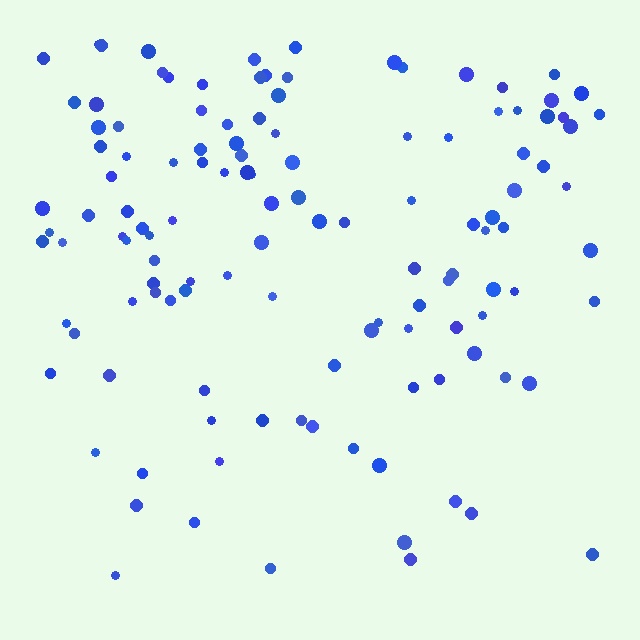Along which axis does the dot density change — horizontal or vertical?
Vertical.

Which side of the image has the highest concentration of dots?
The top.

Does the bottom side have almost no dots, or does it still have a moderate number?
Still a moderate number, just noticeably fewer than the top.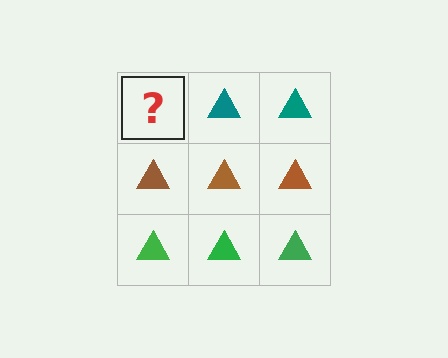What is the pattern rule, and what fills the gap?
The rule is that each row has a consistent color. The gap should be filled with a teal triangle.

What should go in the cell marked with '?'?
The missing cell should contain a teal triangle.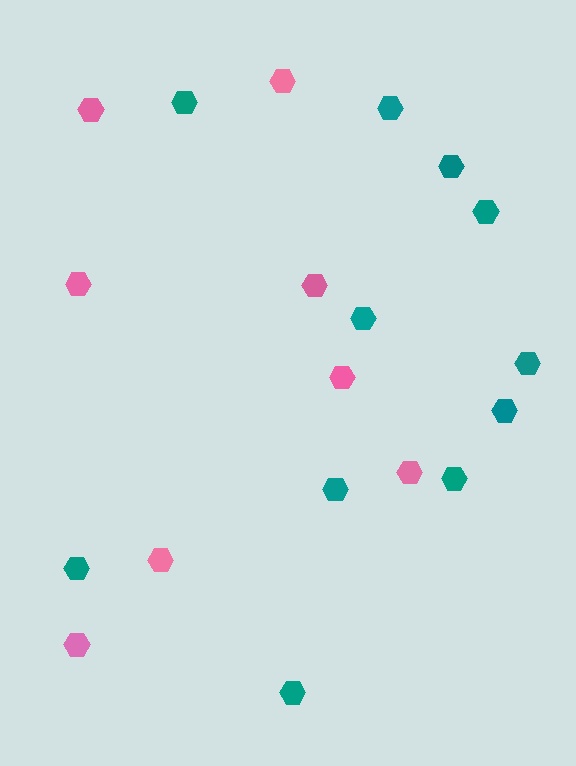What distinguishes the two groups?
There are 2 groups: one group of teal hexagons (11) and one group of pink hexagons (8).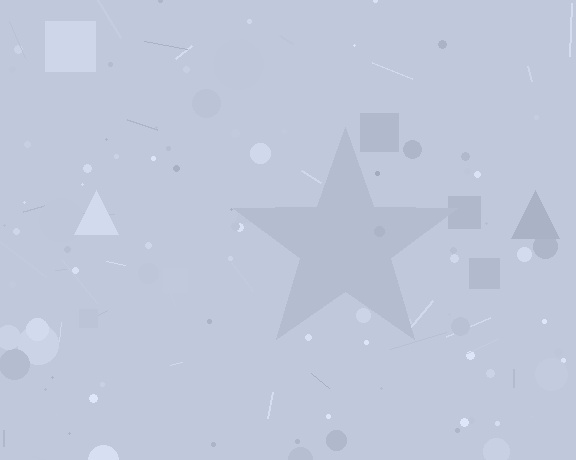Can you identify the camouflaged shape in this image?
The camouflaged shape is a star.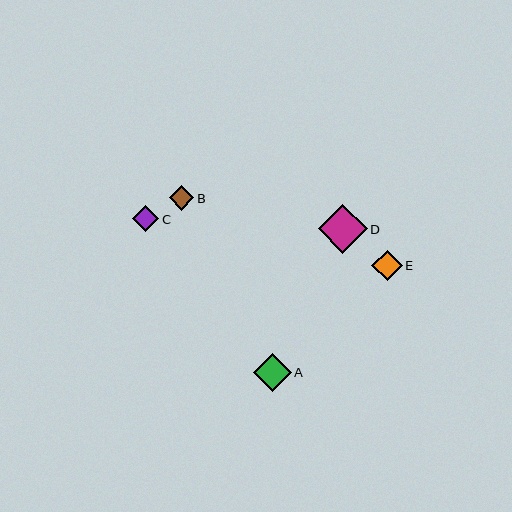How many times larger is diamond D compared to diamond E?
Diamond D is approximately 1.6 times the size of diamond E.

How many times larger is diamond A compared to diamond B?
Diamond A is approximately 1.5 times the size of diamond B.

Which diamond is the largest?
Diamond D is the largest with a size of approximately 48 pixels.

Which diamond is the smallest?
Diamond B is the smallest with a size of approximately 25 pixels.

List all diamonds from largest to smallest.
From largest to smallest: D, A, E, C, B.